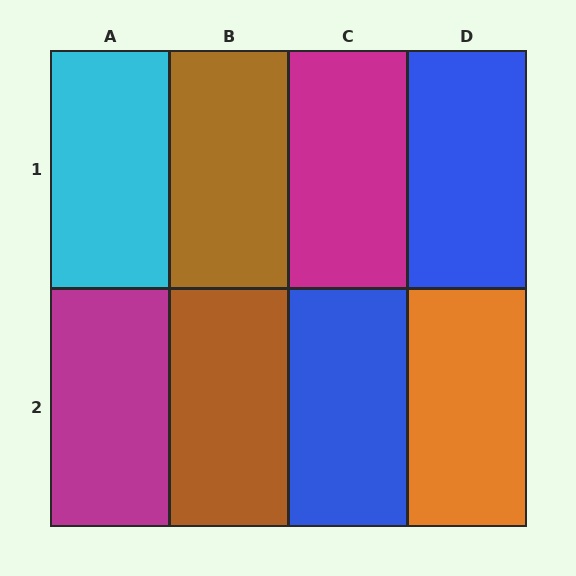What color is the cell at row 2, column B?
Brown.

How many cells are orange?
1 cell is orange.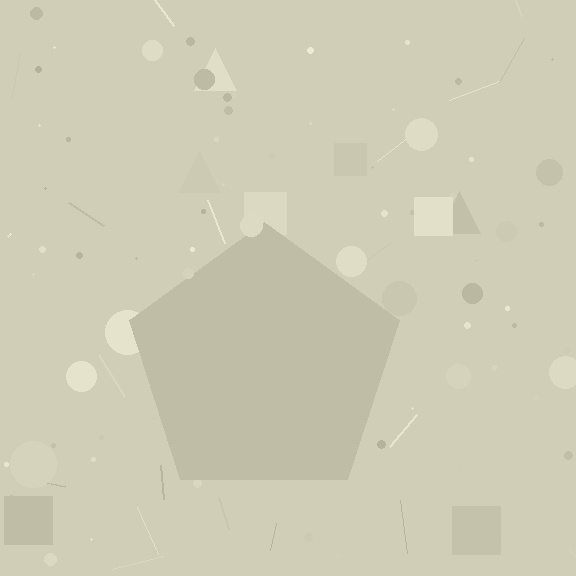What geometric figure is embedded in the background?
A pentagon is embedded in the background.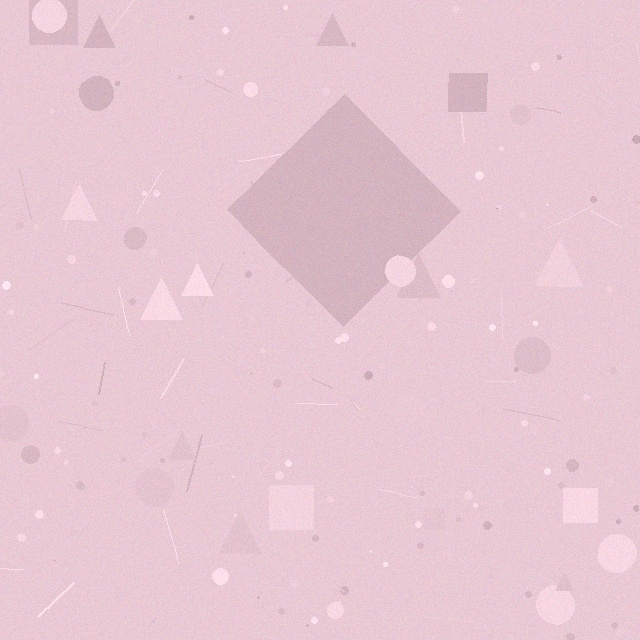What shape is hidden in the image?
A diamond is hidden in the image.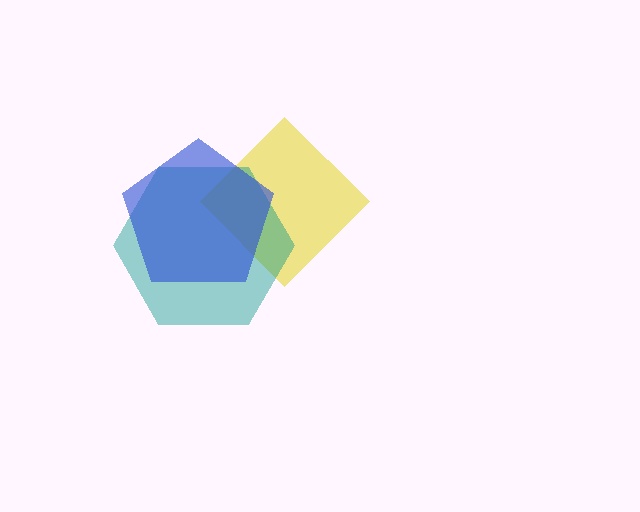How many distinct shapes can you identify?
There are 3 distinct shapes: a yellow diamond, a teal hexagon, a blue pentagon.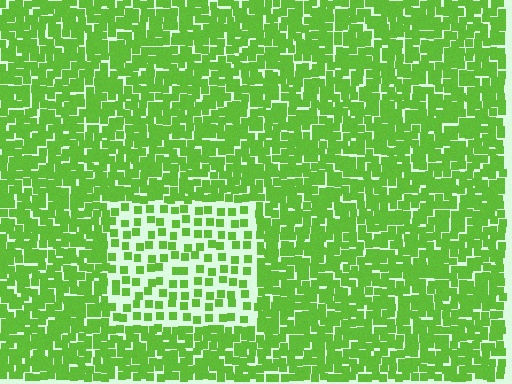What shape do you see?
I see a rectangle.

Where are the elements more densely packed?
The elements are more densely packed outside the rectangle boundary.